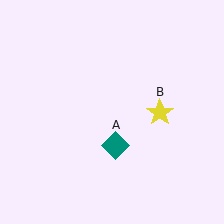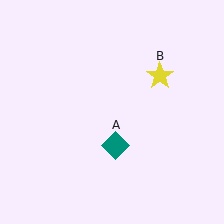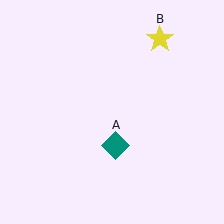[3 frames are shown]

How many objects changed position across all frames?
1 object changed position: yellow star (object B).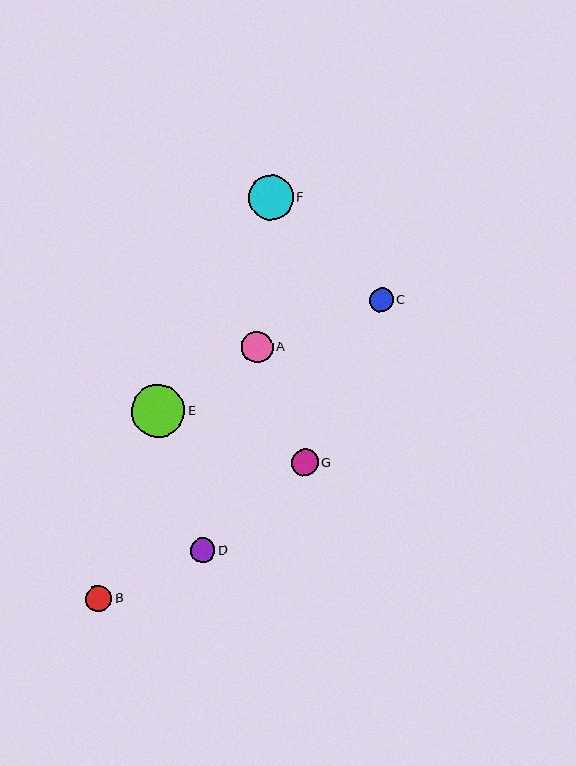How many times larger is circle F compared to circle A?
Circle F is approximately 1.4 times the size of circle A.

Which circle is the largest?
Circle E is the largest with a size of approximately 53 pixels.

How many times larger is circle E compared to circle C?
Circle E is approximately 2.3 times the size of circle C.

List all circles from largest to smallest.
From largest to smallest: E, F, A, G, B, D, C.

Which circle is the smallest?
Circle C is the smallest with a size of approximately 23 pixels.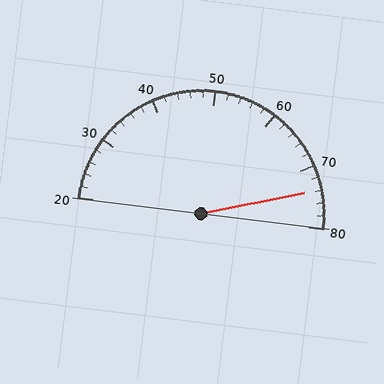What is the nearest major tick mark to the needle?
The nearest major tick mark is 70.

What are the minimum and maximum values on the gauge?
The gauge ranges from 20 to 80.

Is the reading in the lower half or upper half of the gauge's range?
The reading is in the upper half of the range (20 to 80).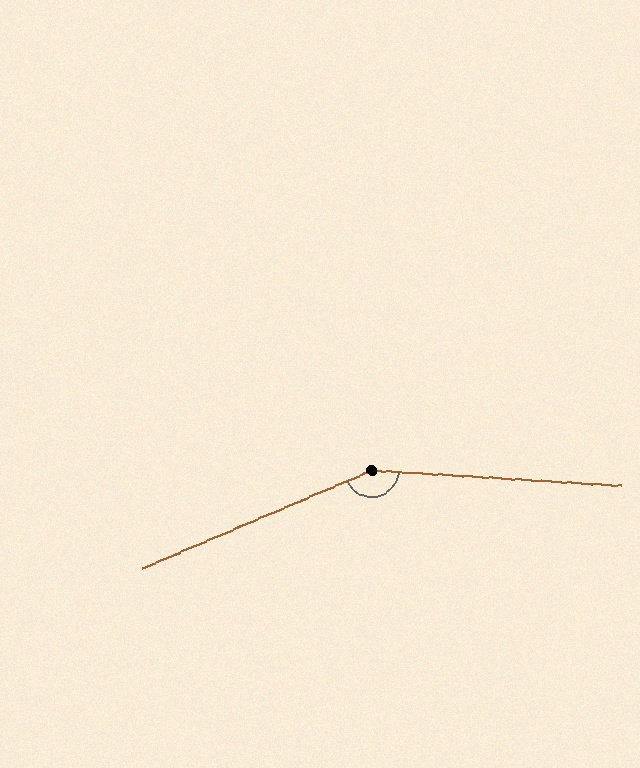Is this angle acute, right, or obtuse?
It is obtuse.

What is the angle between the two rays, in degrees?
Approximately 153 degrees.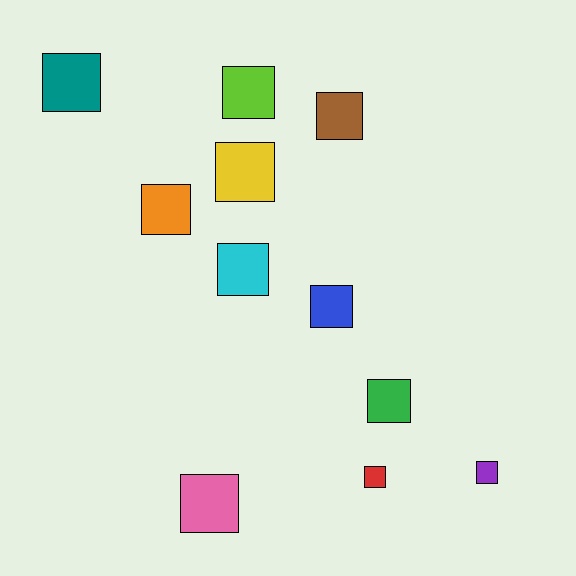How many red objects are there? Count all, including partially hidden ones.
There is 1 red object.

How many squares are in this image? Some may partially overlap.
There are 11 squares.